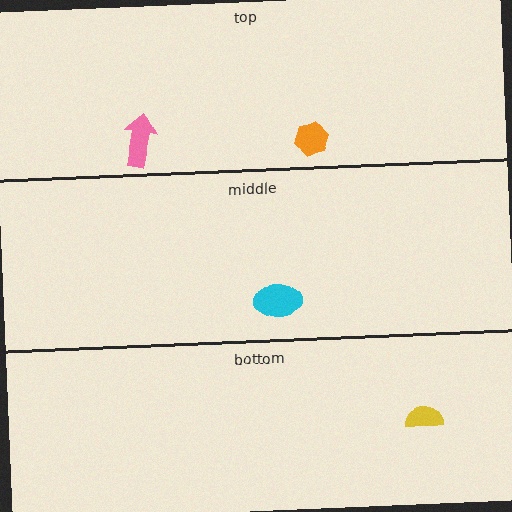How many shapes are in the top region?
2.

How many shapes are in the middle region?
1.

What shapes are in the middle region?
The cyan ellipse.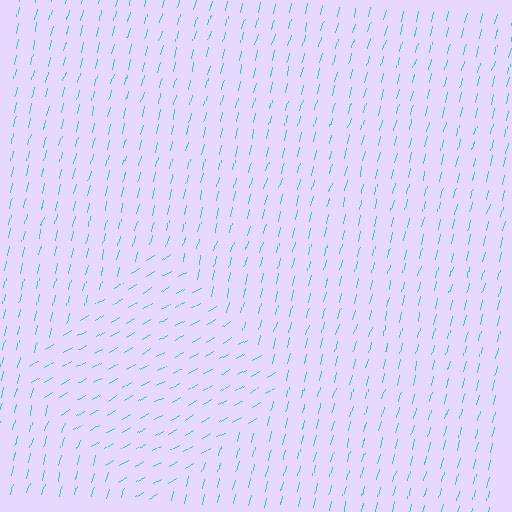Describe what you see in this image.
The image is filled with small cyan line segments. A diamond region in the image has lines oriented differently from the surrounding lines, creating a visible texture boundary.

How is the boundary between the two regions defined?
The boundary is defined purely by a change in line orientation (approximately 45 degrees difference). All lines are the same color and thickness.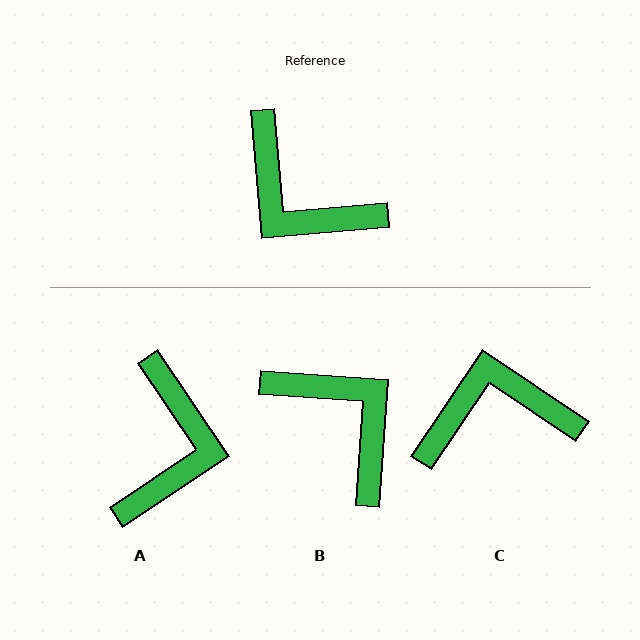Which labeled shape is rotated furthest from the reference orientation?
B, about 171 degrees away.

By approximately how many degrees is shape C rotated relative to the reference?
Approximately 129 degrees clockwise.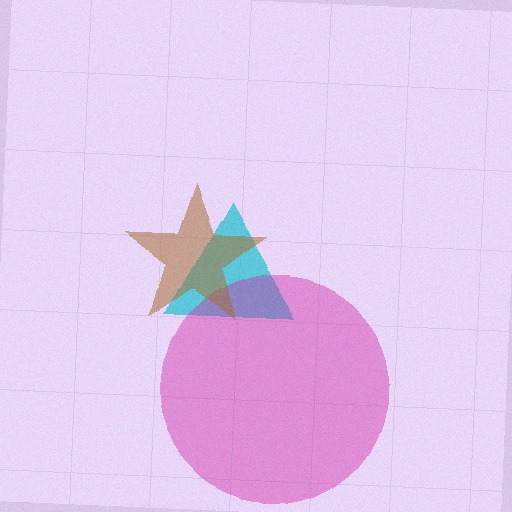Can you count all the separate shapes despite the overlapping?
Yes, there are 3 separate shapes.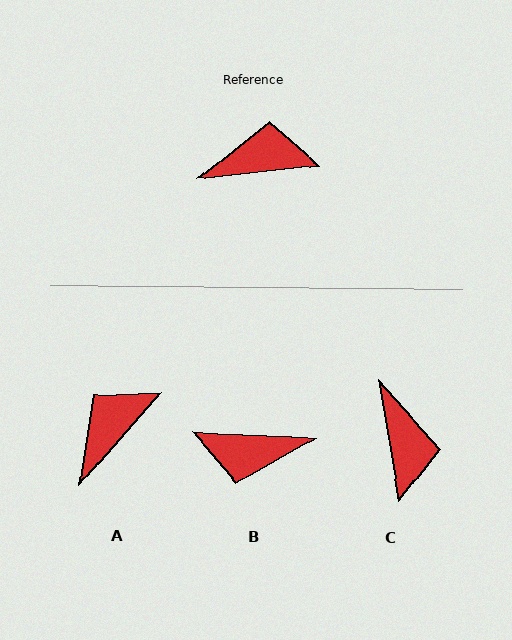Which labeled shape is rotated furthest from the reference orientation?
B, about 172 degrees away.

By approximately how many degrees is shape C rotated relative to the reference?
Approximately 87 degrees clockwise.